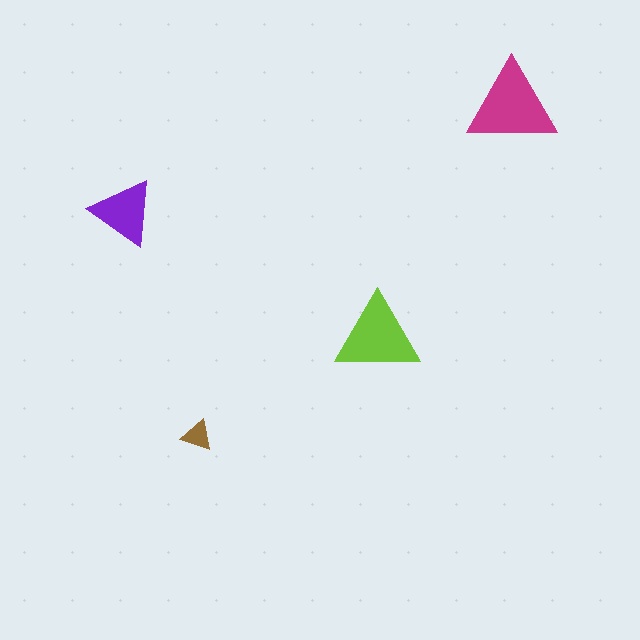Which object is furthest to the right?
The magenta triangle is rightmost.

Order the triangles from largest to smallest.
the magenta one, the lime one, the purple one, the brown one.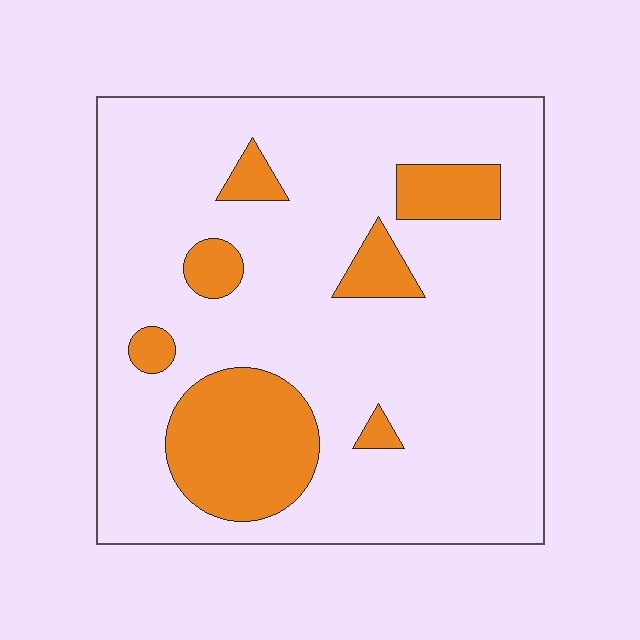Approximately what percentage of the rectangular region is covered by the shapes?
Approximately 20%.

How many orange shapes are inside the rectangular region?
7.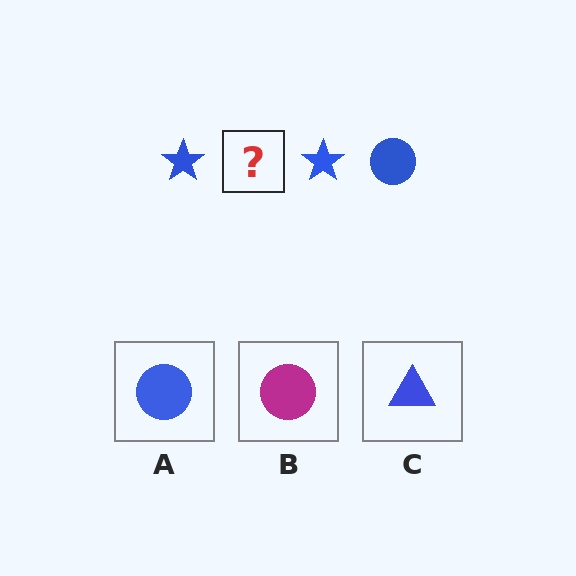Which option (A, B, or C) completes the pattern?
A.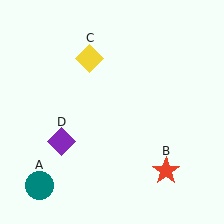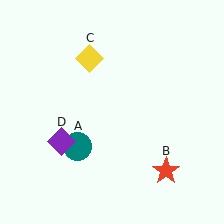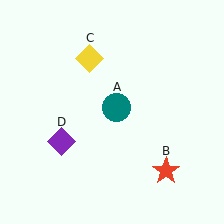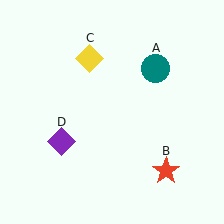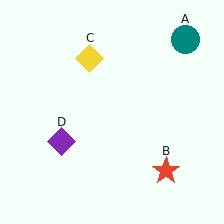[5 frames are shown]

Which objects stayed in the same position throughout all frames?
Red star (object B) and yellow diamond (object C) and purple diamond (object D) remained stationary.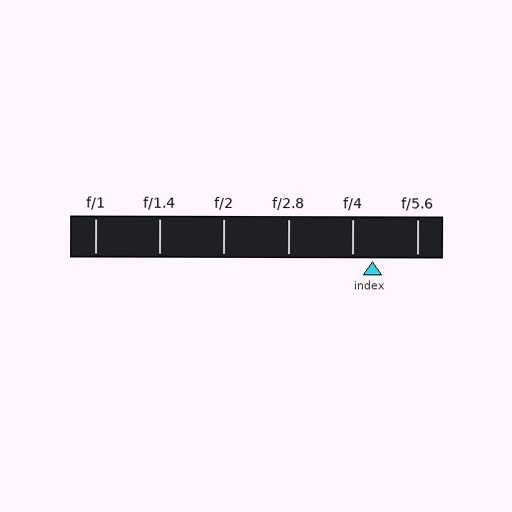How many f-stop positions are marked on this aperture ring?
There are 6 f-stop positions marked.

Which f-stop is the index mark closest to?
The index mark is closest to f/4.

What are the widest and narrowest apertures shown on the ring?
The widest aperture shown is f/1 and the narrowest is f/5.6.